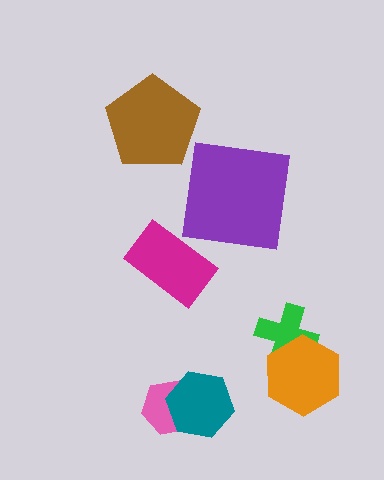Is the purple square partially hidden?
No, no other shape covers it.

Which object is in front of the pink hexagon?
The teal hexagon is in front of the pink hexagon.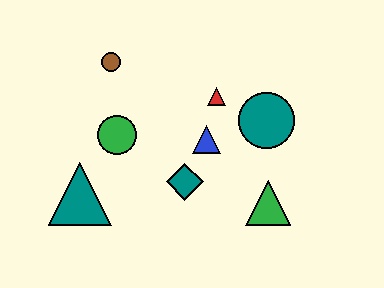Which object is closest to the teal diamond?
The blue triangle is closest to the teal diamond.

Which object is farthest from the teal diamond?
The brown circle is farthest from the teal diamond.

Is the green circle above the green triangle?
Yes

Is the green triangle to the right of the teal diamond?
Yes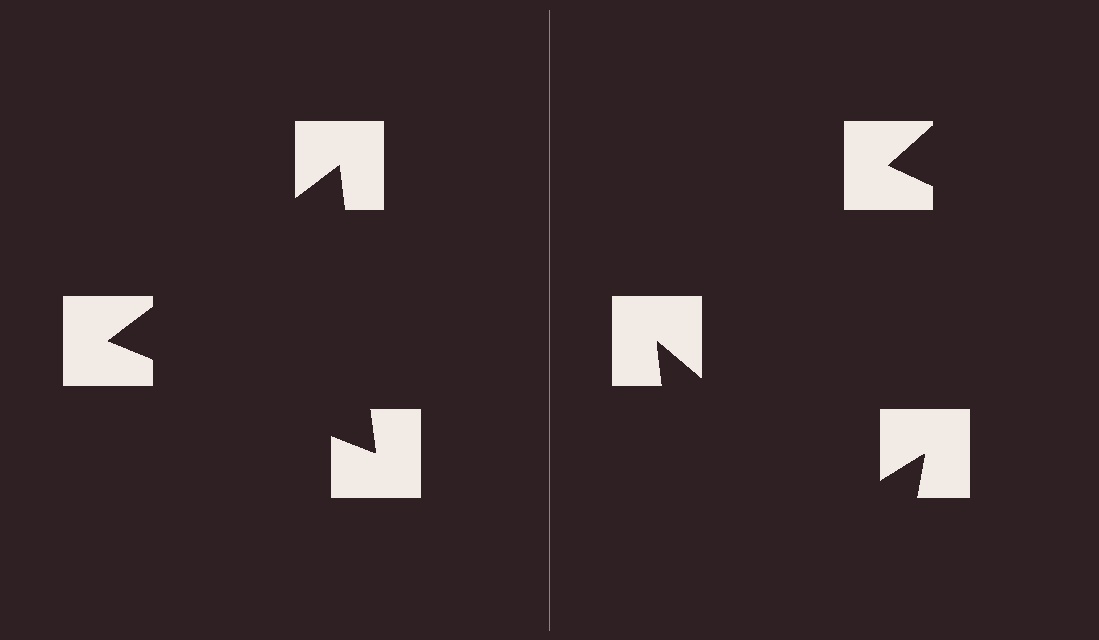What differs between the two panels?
The notched squares are positioned identically on both sides; only the wedge orientations differ. On the left they align to a triangle; on the right they are misaligned.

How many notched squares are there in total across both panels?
6 — 3 on each side.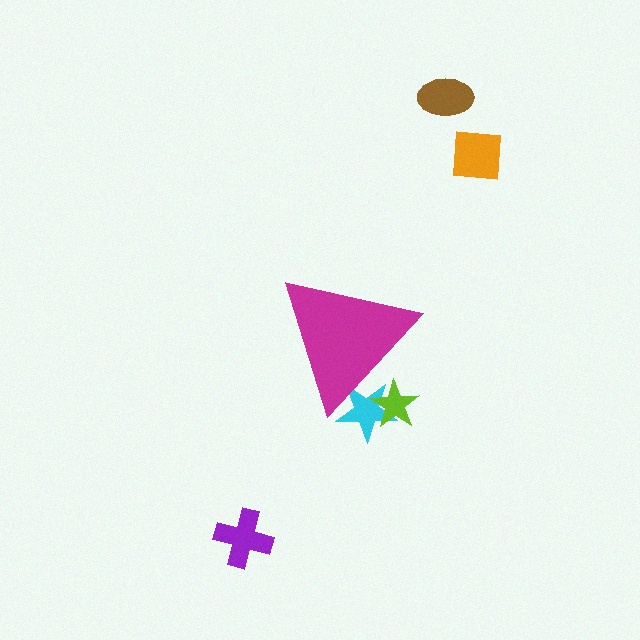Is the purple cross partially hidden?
No, the purple cross is fully visible.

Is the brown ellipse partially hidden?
No, the brown ellipse is fully visible.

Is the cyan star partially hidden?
Yes, the cyan star is partially hidden behind the magenta triangle.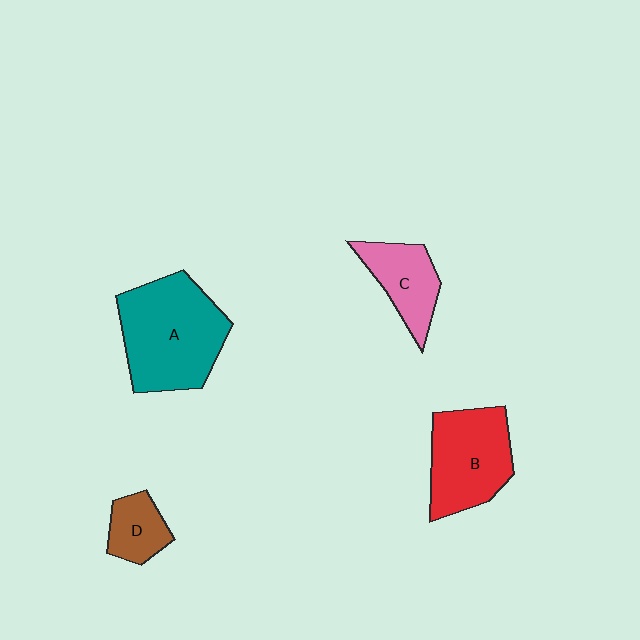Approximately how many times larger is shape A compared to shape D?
Approximately 3.0 times.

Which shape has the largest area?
Shape A (teal).